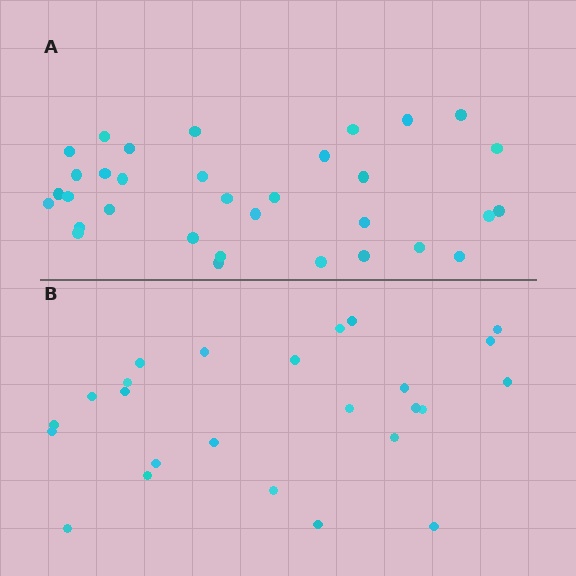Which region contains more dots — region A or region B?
Region A (the top region) has more dots.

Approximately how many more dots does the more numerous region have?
Region A has roughly 8 or so more dots than region B.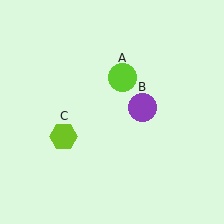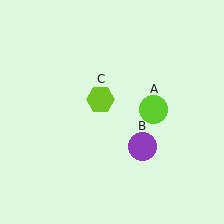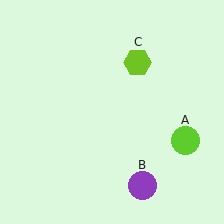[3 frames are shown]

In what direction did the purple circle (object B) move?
The purple circle (object B) moved down.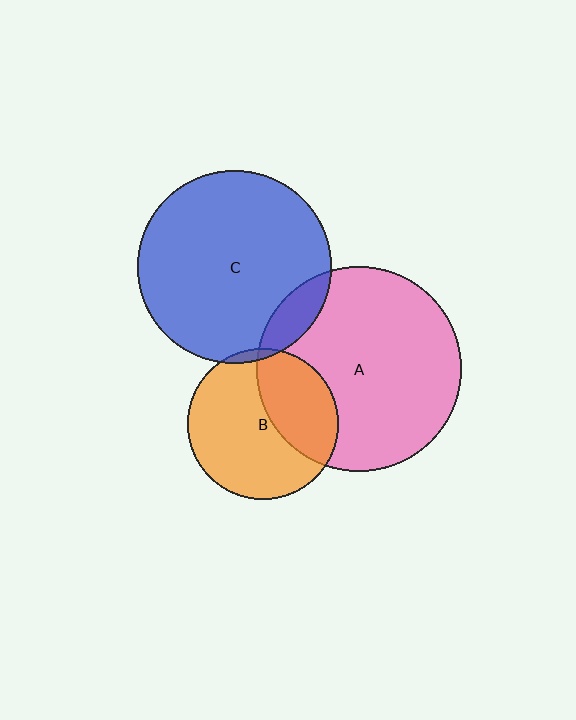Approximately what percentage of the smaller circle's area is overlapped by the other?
Approximately 35%.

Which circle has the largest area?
Circle A (pink).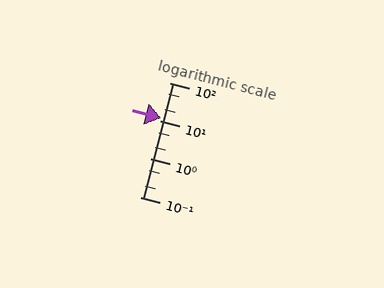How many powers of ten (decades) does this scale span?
The scale spans 3 decades, from 0.1 to 100.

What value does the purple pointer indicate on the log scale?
The pointer indicates approximately 12.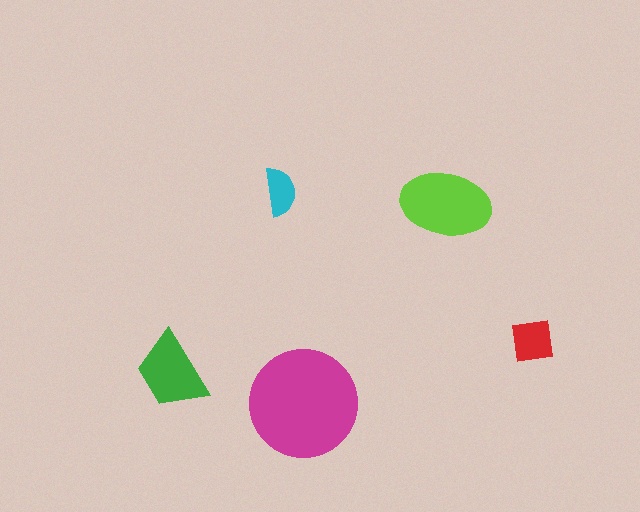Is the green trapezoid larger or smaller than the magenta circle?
Smaller.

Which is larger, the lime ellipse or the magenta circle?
The magenta circle.